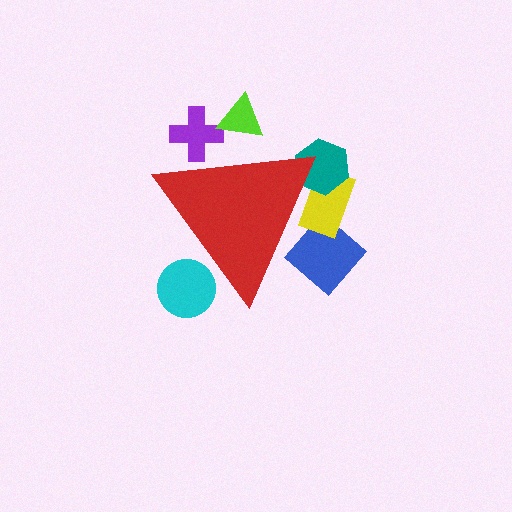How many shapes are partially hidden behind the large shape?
6 shapes are partially hidden.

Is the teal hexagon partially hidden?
Yes, the teal hexagon is partially hidden behind the red triangle.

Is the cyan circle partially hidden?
Yes, the cyan circle is partially hidden behind the red triangle.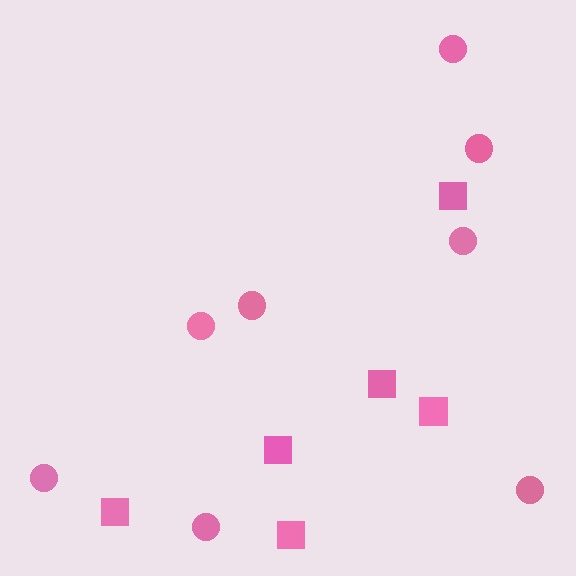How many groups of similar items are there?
There are 2 groups: one group of squares (6) and one group of circles (8).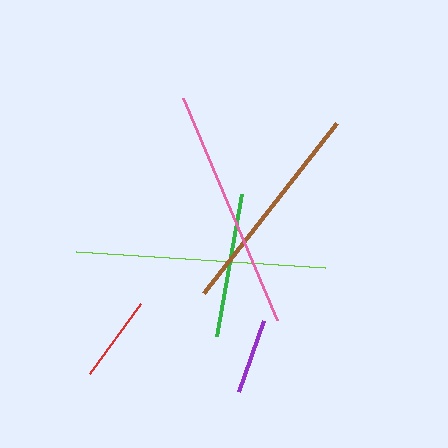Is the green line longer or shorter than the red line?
The green line is longer than the red line.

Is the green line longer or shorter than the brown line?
The brown line is longer than the green line.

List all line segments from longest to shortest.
From longest to shortest: lime, pink, brown, green, red, purple.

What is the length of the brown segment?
The brown segment is approximately 216 pixels long.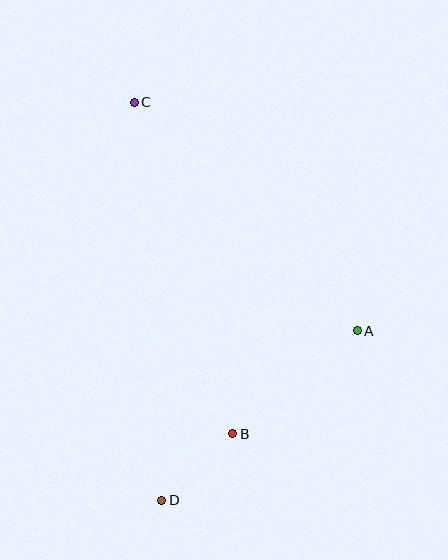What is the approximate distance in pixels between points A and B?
The distance between A and B is approximately 162 pixels.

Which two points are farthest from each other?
Points C and D are farthest from each other.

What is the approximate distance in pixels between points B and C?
The distance between B and C is approximately 346 pixels.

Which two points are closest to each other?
Points B and D are closest to each other.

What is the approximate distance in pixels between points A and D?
The distance between A and D is approximately 259 pixels.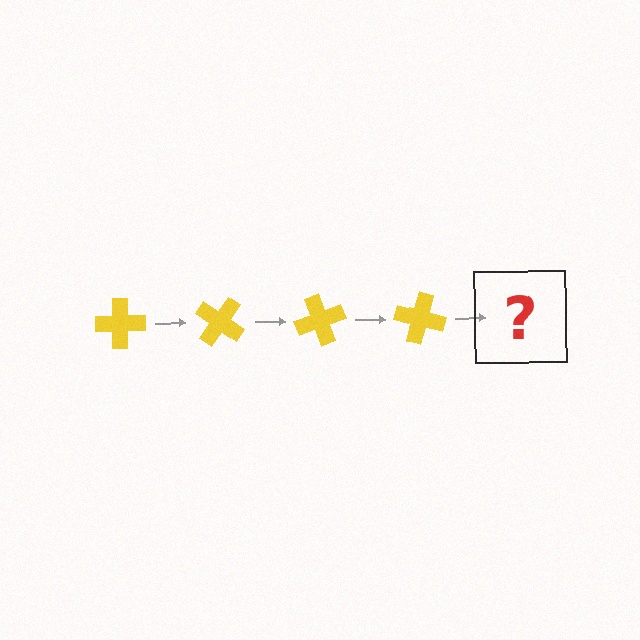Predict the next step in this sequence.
The next step is a yellow cross rotated 140 degrees.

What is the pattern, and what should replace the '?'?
The pattern is that the cross rotates 35 degrees each step. The '?' should be a yellow cross rotated 140 degrees.